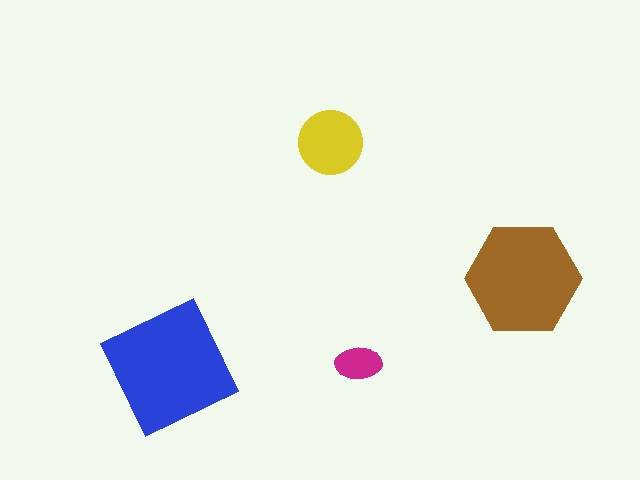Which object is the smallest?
The magenta ellipse.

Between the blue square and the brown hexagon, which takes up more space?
The blue square.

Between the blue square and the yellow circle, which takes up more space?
The blue square.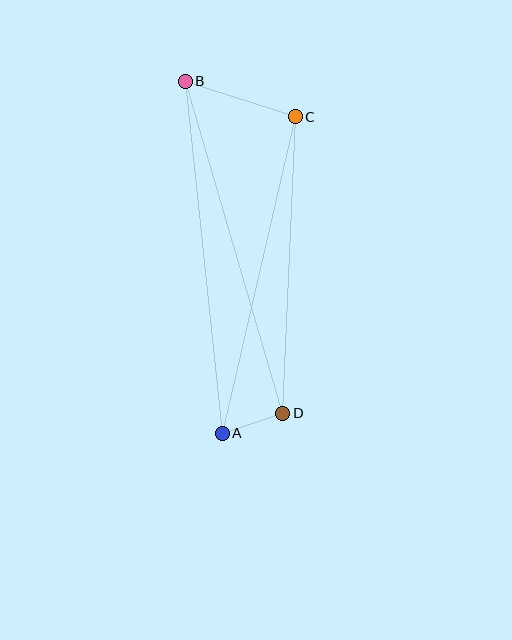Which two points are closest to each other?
Points A and D are closest to each other.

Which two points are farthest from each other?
Points A and B are farthest from each other.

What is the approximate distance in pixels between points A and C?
The distance between A and C is approximately 325 pixels.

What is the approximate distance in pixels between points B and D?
The distance between B and D is approximately 346 pixels.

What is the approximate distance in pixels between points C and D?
The distance between C and D is approximately 297 pixels.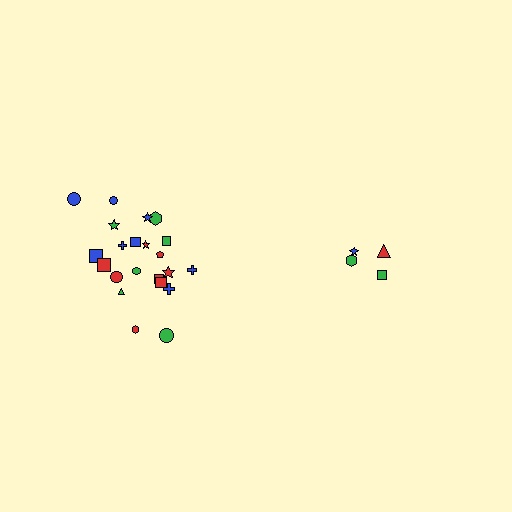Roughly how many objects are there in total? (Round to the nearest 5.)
Roughly 25 objects in total.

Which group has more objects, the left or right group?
The left group.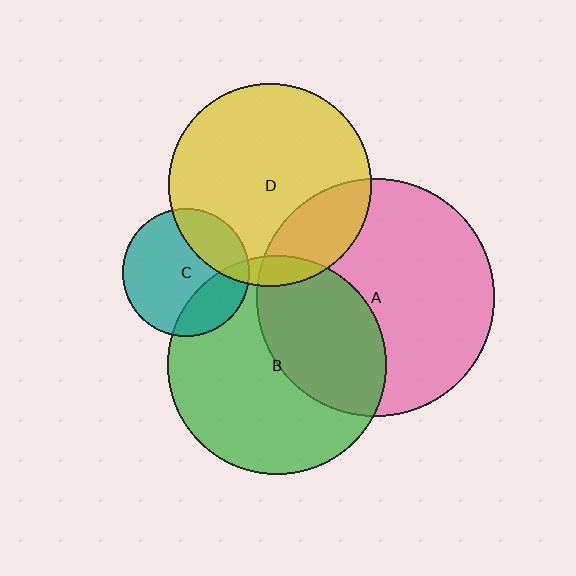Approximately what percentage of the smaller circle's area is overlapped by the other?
Approximately 40%.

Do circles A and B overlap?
Yes.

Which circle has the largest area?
Circle A (pink).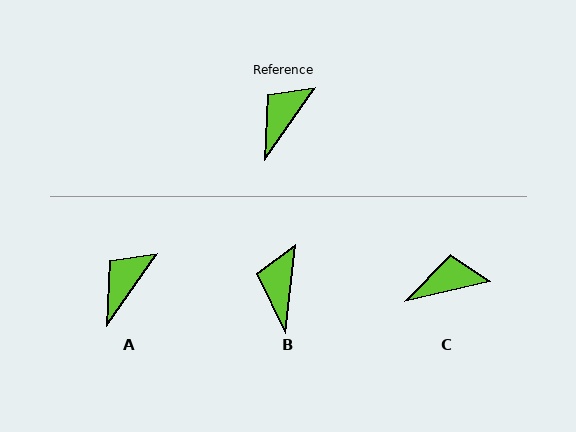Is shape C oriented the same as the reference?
No, it is off by about 42 degrees.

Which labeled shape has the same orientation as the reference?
A.